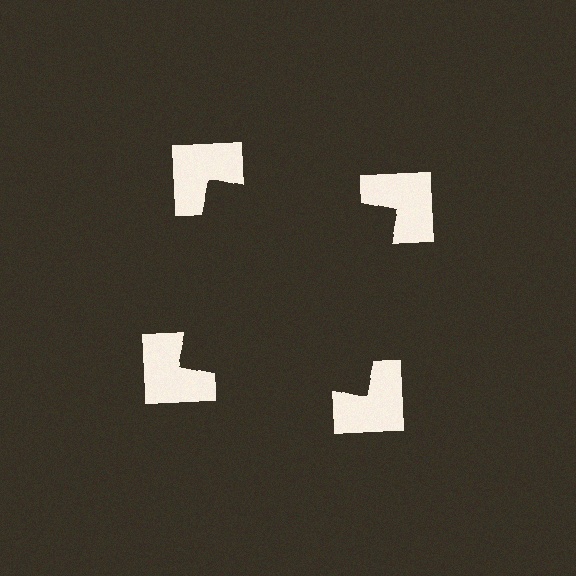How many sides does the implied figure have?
4 sides.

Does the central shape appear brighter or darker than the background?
It typically appears slightly darker than the background, even though no actual brightness change is drawn.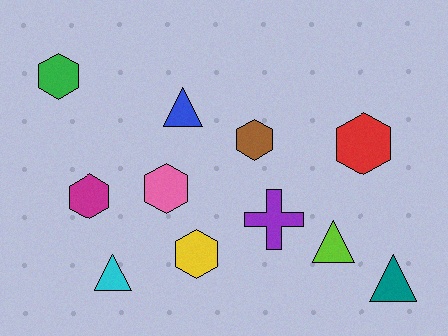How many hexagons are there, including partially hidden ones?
There are 6 hexagons.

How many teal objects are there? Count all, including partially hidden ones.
There is 1 teal object.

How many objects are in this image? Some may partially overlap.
There are 11 objects.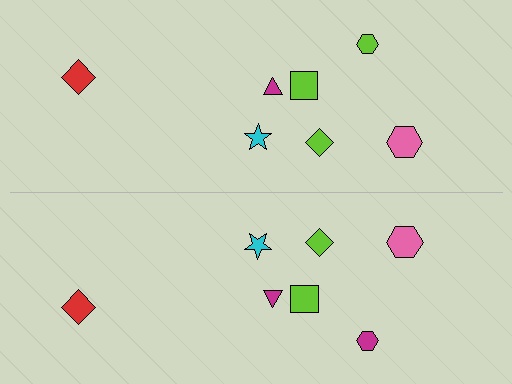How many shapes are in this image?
There are 14 shapes in this image.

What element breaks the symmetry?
The magenta hexagon on the bottom side breaks the symmetry — its mirror counterpart is lime.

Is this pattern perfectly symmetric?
No, the pattern is not perfectly symmetric. The magenta hexagon on the bottom side breaks the symmetry — its mirror counterpart is lime.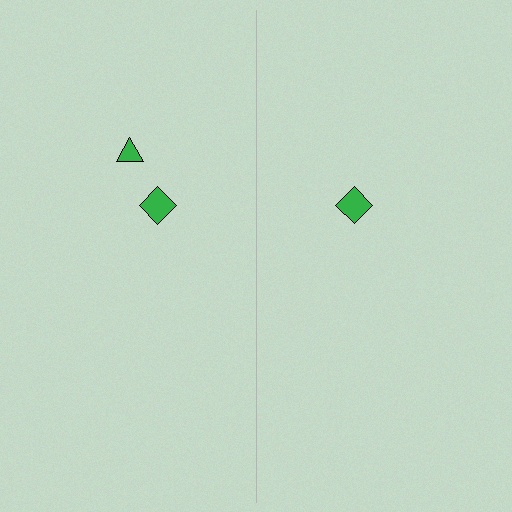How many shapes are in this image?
There are 3 shapes in this image.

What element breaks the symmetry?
A green triangle is missing from the right side.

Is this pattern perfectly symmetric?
No, the pattern is not perfectly symmetric. A green triangle is missing from the right side.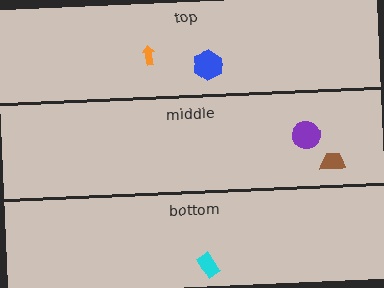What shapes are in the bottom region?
The cyan rectangle.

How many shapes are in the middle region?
2.